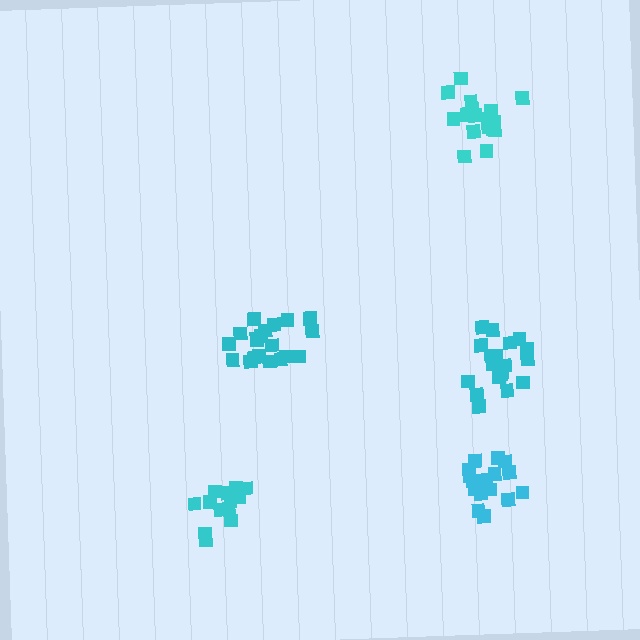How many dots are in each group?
Group 1: 16 dots, Group 2: 19 dots, Group 3: 15 dots, Group 4: 20 dots, Group 5: 19 dots (89 total).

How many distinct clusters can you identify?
There are 5 distinct clusters.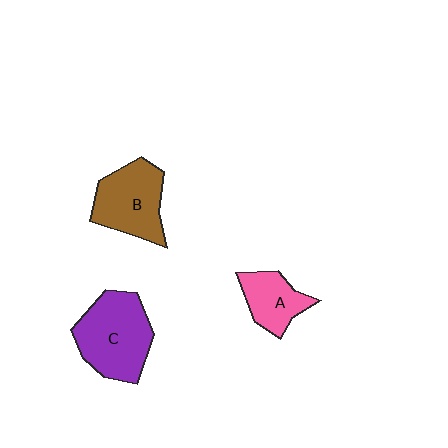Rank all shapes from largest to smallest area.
From largest to smallest: C (purple), B (brown), A (pink).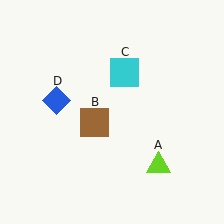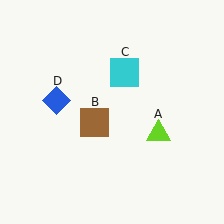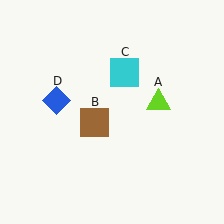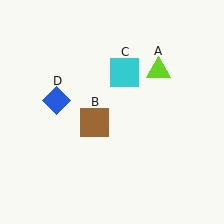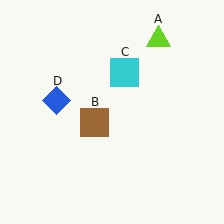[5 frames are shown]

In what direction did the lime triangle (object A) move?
The lime triangle (object A) moved up.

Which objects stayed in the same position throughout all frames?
Brown square (object B) and cyan square (object C) and blue diamond (object D) remained stationary.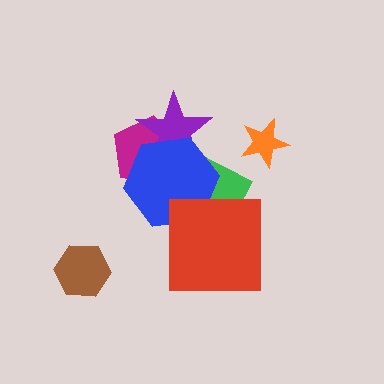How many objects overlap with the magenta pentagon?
2 objects overlap with the magenta pentagon.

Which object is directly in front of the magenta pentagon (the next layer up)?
The purple star is directly in front of the magenta pentagon.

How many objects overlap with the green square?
2 objects overlap with the green square.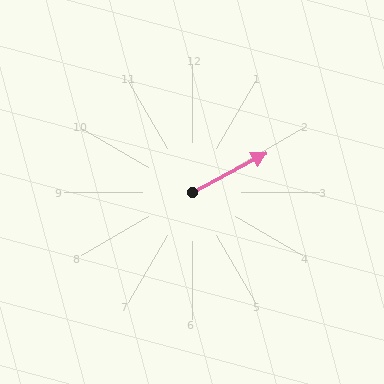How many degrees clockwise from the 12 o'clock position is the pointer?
Approximately 62 degrees.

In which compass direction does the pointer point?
Northeast.